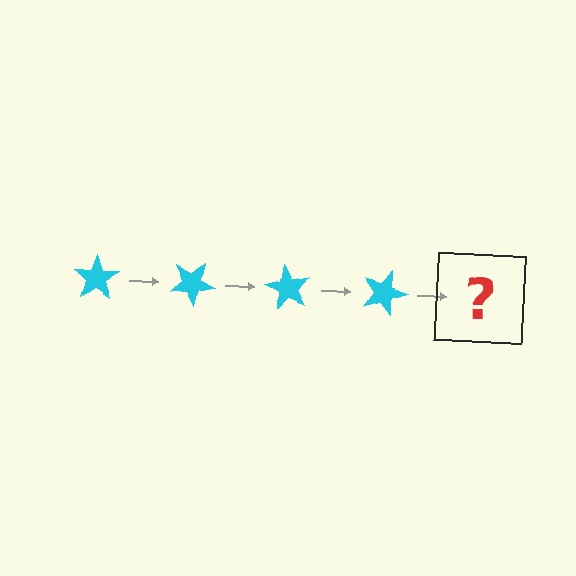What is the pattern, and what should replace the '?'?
The pattern is that the star rotates 30 degrees each step. The '?' should be a cyan star rotated 120 degrees.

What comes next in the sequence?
The next element should be a cyan star rotated 120 degrees.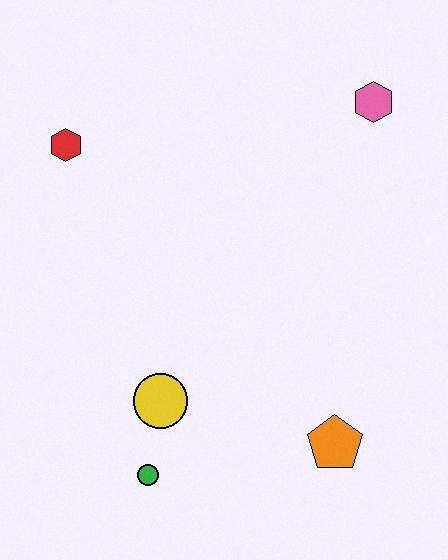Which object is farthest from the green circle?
The pink hexagon is farthest from the green circle.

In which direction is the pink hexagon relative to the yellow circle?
The pink hexagon is above the yellow circle.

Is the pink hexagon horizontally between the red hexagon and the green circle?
No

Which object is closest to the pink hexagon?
The red hexagon is closest to the pink hexagon.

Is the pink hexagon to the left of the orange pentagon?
No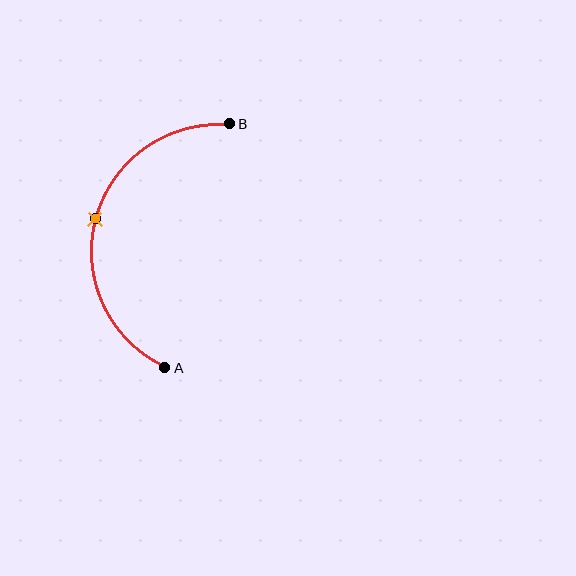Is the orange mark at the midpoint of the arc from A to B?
Yes. The orange mark lies on the arc at equal arc-length from both A and B — it is the arc midpoint.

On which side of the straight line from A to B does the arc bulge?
The arc bulges to the left of the straight line connecting A and B.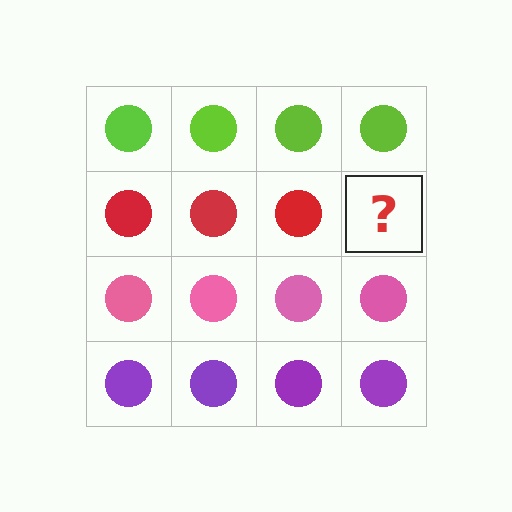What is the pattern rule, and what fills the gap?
The rule is that each row has a consistent color. The gap should be filled with a red circle.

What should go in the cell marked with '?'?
The missing cell should contain a red circle.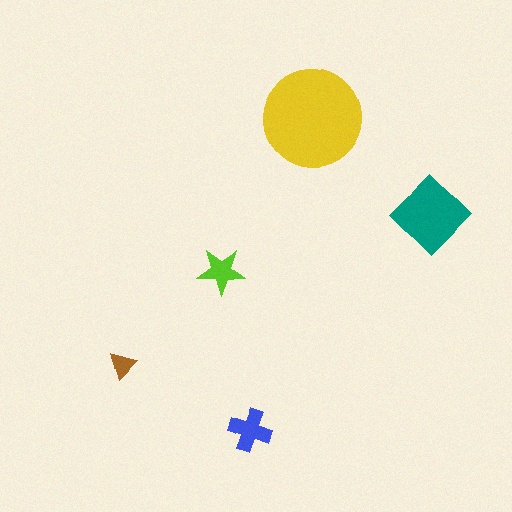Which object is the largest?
The yellow circle.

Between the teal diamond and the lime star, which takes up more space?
The teal diamond.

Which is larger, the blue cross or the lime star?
The blue cross.